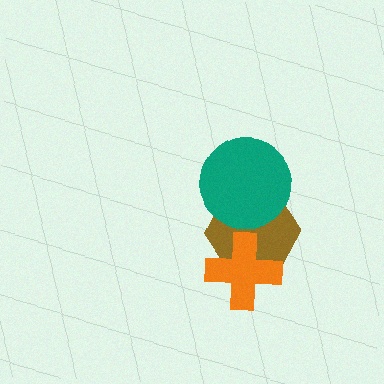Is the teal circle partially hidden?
No, no other shape covers it.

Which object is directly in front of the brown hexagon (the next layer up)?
The teal circle is directly in front of the brown hexagon.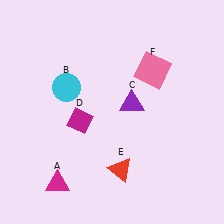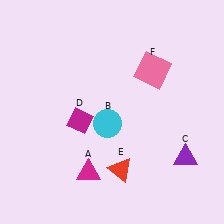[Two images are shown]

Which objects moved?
The objects that moved are: the magenta triangle (A), the cyan circle (B), the purple triangle (C).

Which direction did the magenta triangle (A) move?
The magenta triangle (A) moved right.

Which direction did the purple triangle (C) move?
The purple triangle (C) moved down.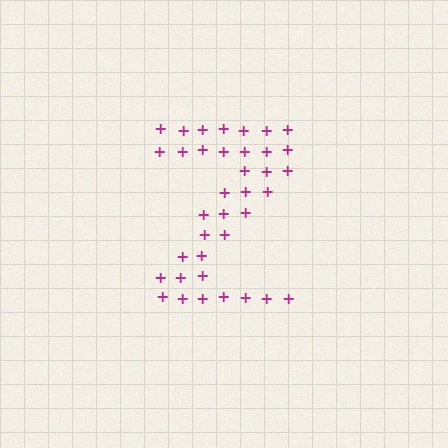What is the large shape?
The large shape is the letter Z.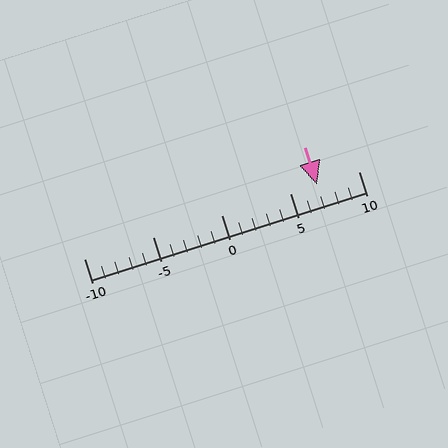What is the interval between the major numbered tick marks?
The major tick marks are spaced 5 units apart.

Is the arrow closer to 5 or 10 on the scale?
The arrow is closer to 5.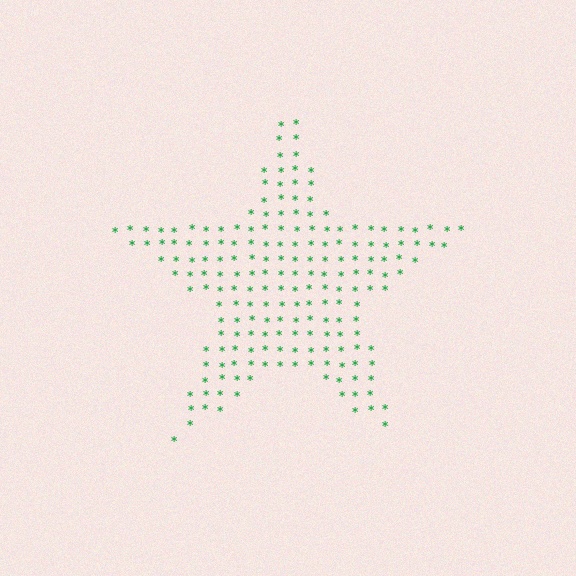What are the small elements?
The small elements are asterisks.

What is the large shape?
The large shape is a star.